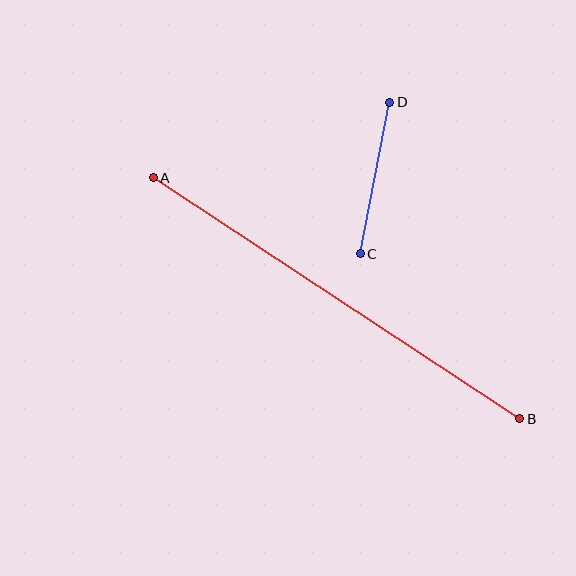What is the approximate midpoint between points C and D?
The midpoint is at approximately (375, 178) pixels.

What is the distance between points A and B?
The distance is approximately 438 pixels.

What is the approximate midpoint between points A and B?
The midpoint is at approximately (336, 298) pixels.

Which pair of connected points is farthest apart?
Points A and B are farthest apart.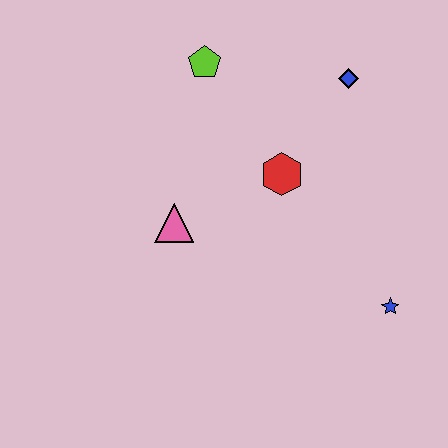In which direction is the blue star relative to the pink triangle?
The blue star is to the right of the pink triangle.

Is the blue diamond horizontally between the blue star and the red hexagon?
Yes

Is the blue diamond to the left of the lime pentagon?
No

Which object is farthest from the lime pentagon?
The blue star is farthest from the lime pentagon.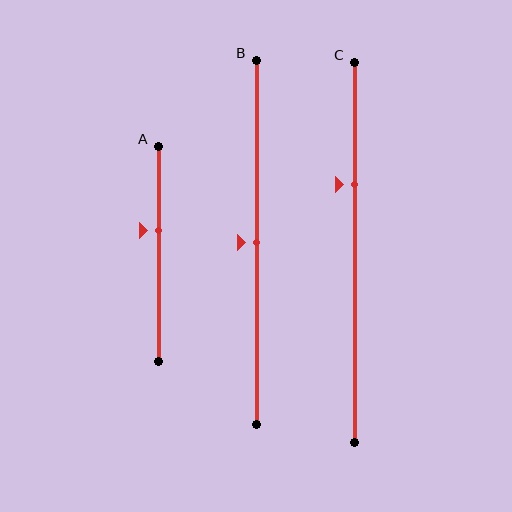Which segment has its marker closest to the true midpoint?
Segment B has its marker closest to the true midpoint.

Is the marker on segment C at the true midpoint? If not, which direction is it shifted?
No, the marker on segment C is shifted upward by about 18% of the segment length.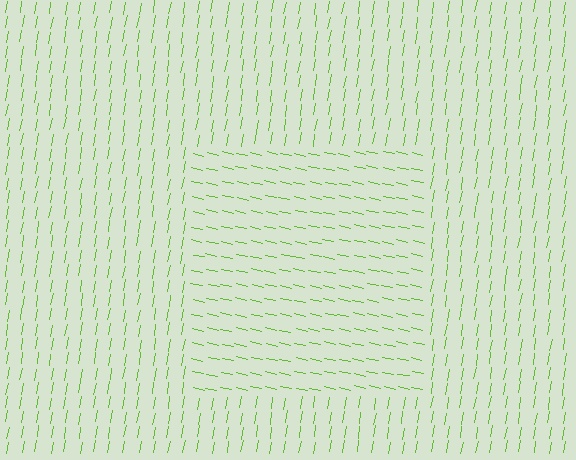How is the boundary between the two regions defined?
The boundary is defined purely by a change in line orientation (approximately 88 degrees difference). All lines are the same color and thickness.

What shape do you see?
I see a rectangle.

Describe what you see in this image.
The image is filled with small lime line segments. A rectangle region in the image has lines oriented differently from the surrounding lines, creating a visible texture boundary.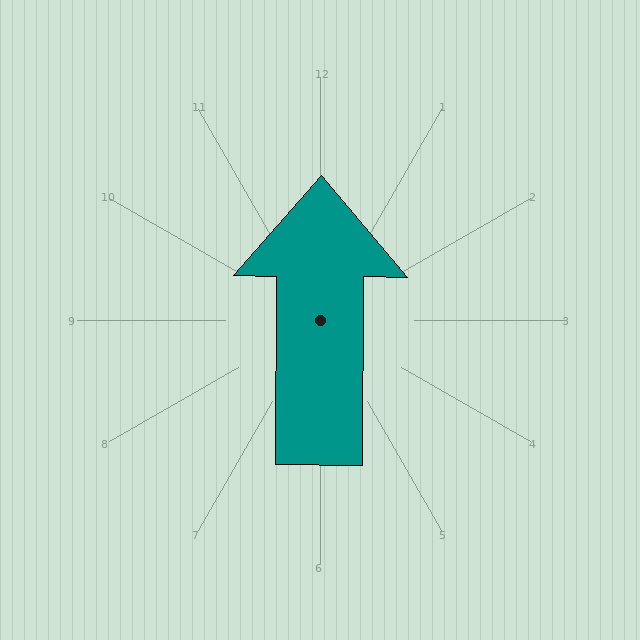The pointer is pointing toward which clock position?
Roughly 12 o'clock.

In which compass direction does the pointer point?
North.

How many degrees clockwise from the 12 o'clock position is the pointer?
Approximately 0 degrees.